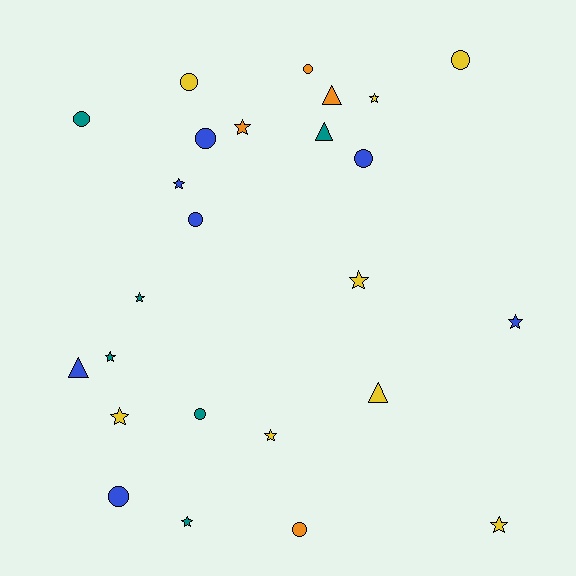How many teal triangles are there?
There is 1 teal triangle.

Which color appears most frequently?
Yellow, with 8 objects.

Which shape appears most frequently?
Star, with 11 objects.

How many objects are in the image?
There are 25 objects.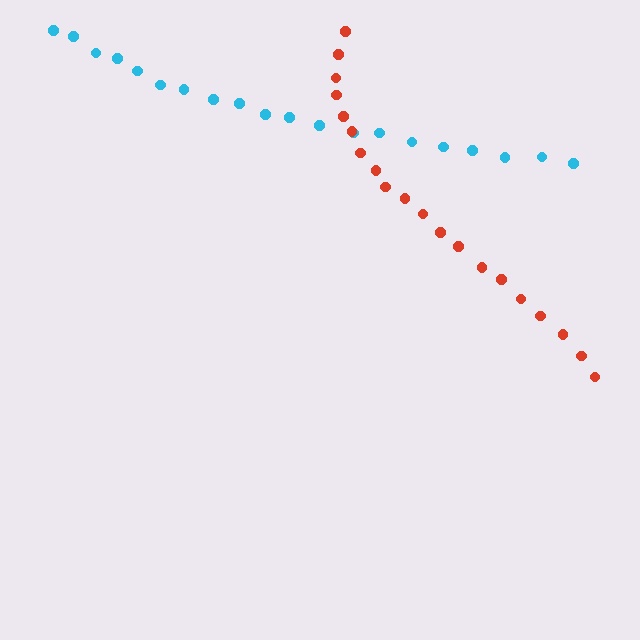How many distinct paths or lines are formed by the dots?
There are 2 distinct paths.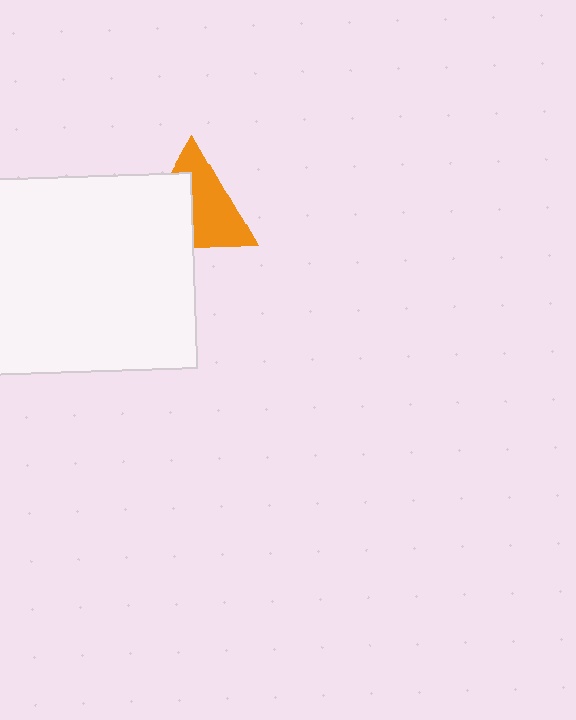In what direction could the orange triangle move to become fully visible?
The orange triangle could move toward the upper-right. That would shift it out from behind the white rectangle entirely.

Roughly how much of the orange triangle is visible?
About half of it is visible (roughly 56%).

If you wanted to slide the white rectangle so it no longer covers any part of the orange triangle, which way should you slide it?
Slide it toward the lower-left — that is the most direct way to separate the two shapes.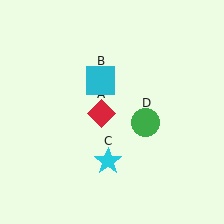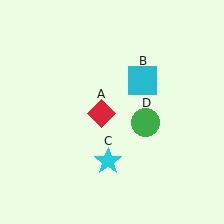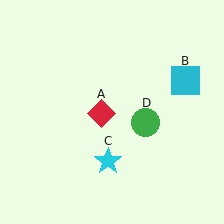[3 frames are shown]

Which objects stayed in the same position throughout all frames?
Red diamond (object A) and cyan star (object C) and green circle (object D) remained stationary.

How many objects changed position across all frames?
1 object changed position: cyan square (object B).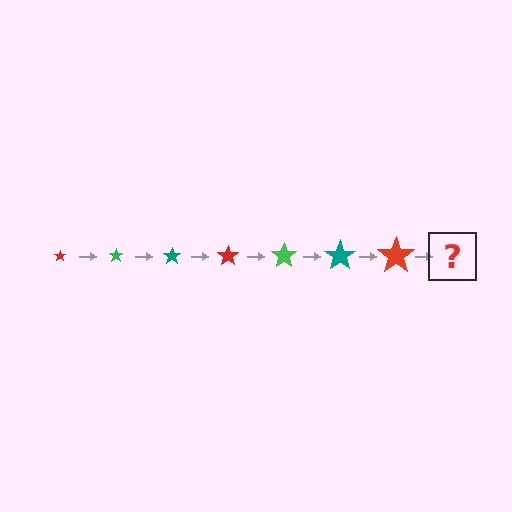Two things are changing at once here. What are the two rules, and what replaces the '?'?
The two rules are that the star grows larger each step and the color cycles through red, green, and teal. The '?' should be a green star, larger than the previous one.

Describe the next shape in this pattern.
It should be a green star, larger than the previous one.